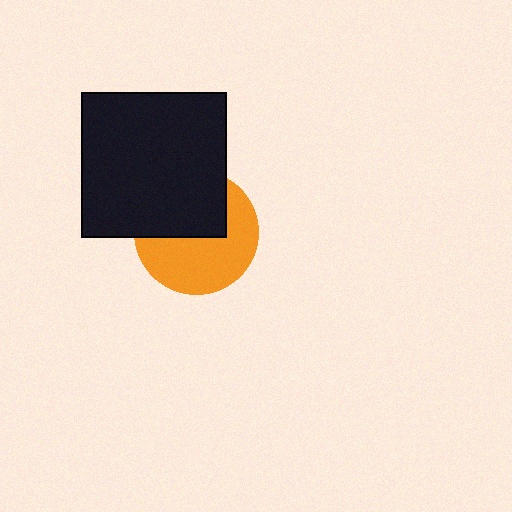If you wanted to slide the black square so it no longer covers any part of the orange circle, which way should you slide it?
Slide it up — that is the most direct way to separate the two shapes.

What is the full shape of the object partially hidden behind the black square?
The partially hidden object is an orange circle.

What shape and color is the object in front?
The object in front is a black square.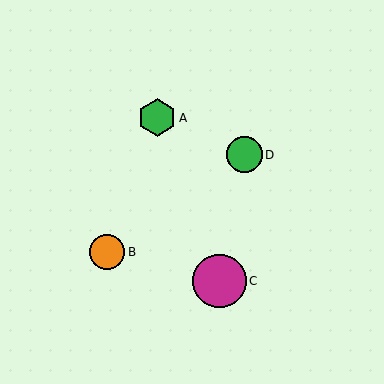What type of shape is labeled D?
Shape D is a green circle.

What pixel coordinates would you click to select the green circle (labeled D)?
Click at (245, 155) to select the green circle D.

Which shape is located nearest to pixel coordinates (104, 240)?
The orange circle (labeled B) at (107, 252) is nearest to that location.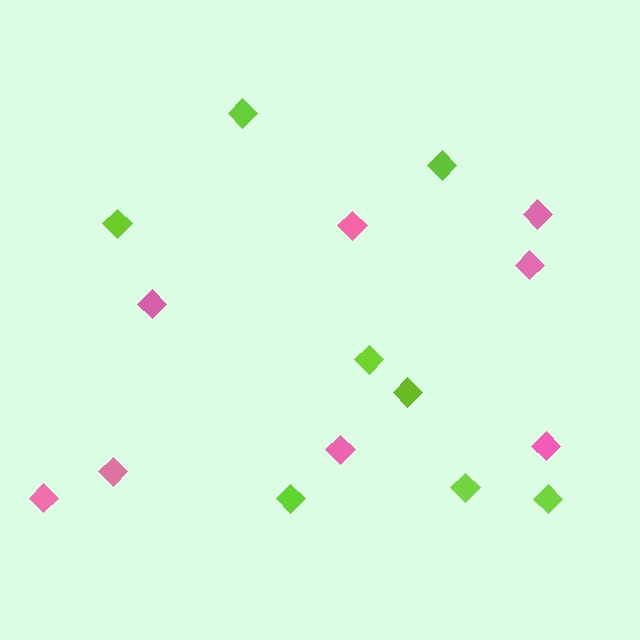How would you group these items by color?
There are 2 groups: one group of lime diamonds (8) and one group of pink diamonds (8).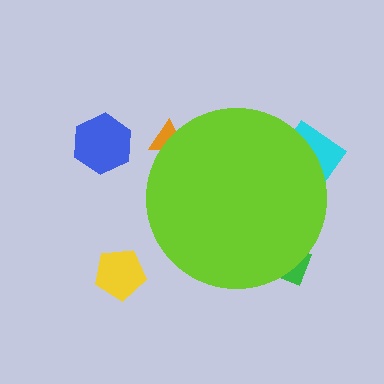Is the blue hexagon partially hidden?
No, the blue hexagon is fully visible.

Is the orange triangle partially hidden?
Yes, the orange triangle is partially hidden behind the lime circle.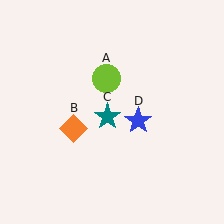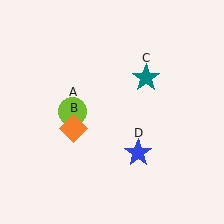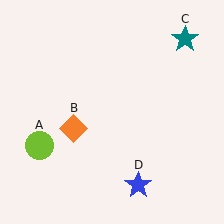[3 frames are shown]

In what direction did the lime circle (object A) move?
The lime circle (object A) moved down and to the left.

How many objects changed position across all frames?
3 objects changed position: lime circle (object A), teal star (object C), blue star (object D).